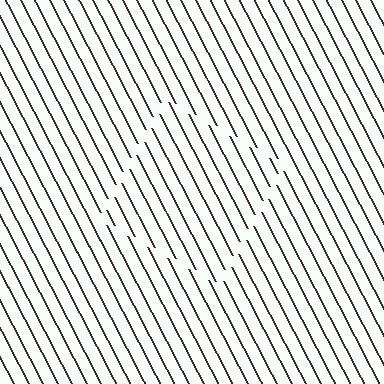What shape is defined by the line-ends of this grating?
An illusory square. The interior of the shape contains the same grating, shifted by half a period — the contour is defined by the phase discontinuity where line-ends from the inner and outer gratings abut.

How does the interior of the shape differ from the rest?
The interior of the shape contains the same grating, shifted by half a period — the contour is defined by the phase discontinuity where line-ends from the inner and outer gratings abut.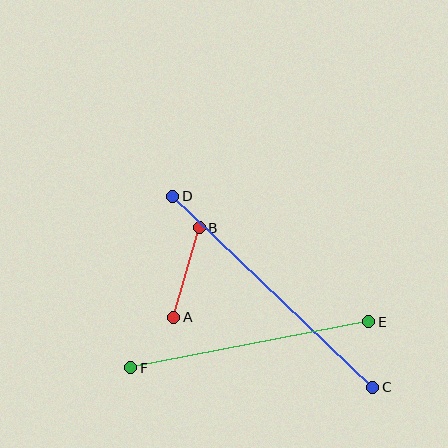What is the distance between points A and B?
The distance is approximately 93 pixels.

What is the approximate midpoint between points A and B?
The midpoint is at approximately (186, 272) pixels.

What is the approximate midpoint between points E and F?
The midpoint is at approximately (250, 345) pixels.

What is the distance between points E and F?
The distance is approximately 242 pixels.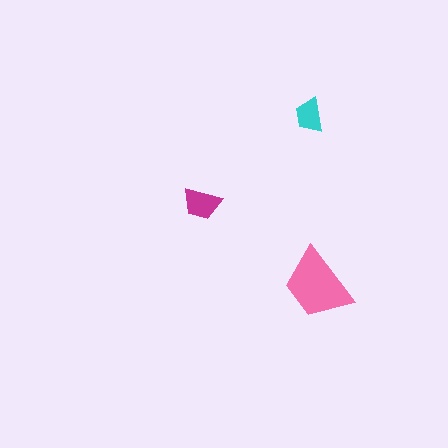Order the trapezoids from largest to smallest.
the pink one, the magenta one, the cyan one.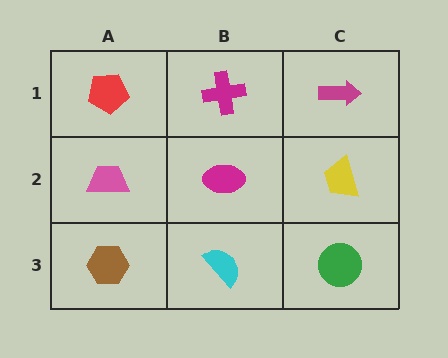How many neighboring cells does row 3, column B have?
3.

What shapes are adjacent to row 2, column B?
A magenta cross (row 1, column B), a cyan semicircle (row 3, column B), a pink trapezoid (row 2, column A), a yellow trapezoid (row 2, column C).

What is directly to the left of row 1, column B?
A red pentagon.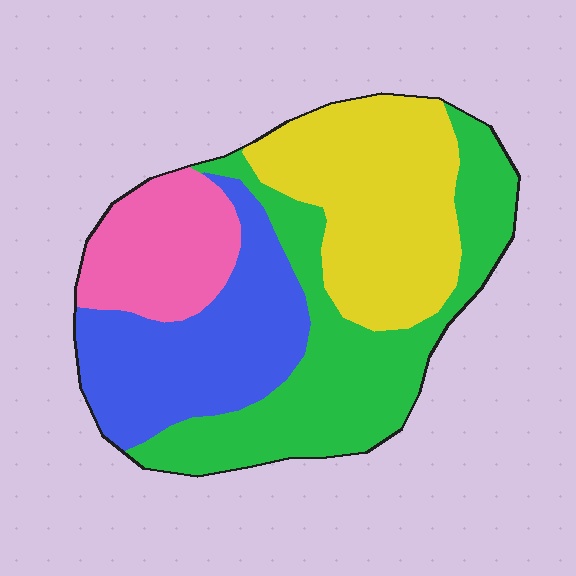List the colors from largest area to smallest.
From largest to smallest: green, yellow, blue, pink.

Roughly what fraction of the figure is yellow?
Yellow takes up about one quarter (1/4) of the figure.